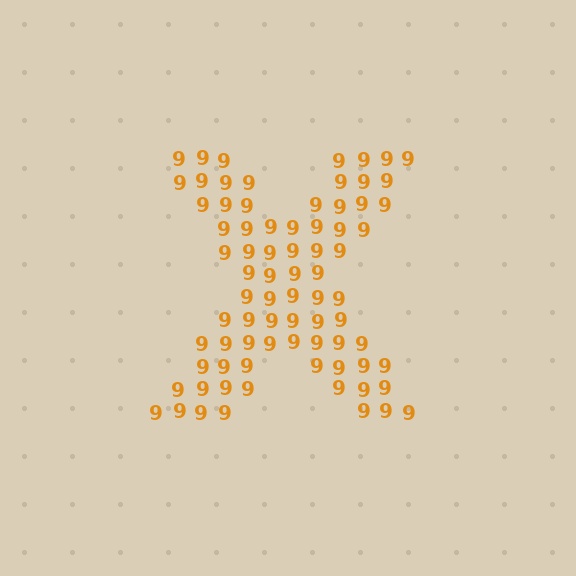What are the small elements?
The small elements are digit 9's.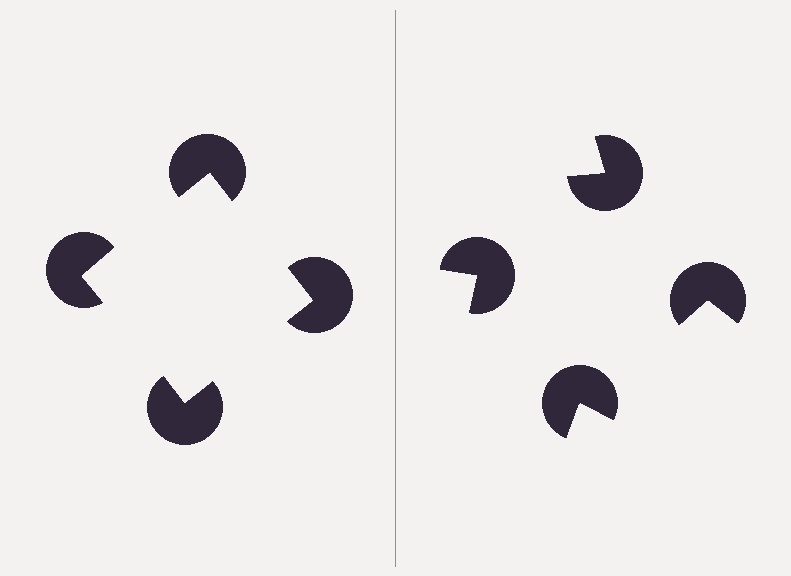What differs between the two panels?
The pac-man discs are positioned identically on both sides; only the wedge orientations differ. On the left they align to a square; on the right they are misaligned.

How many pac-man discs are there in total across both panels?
8 — 4 on each side.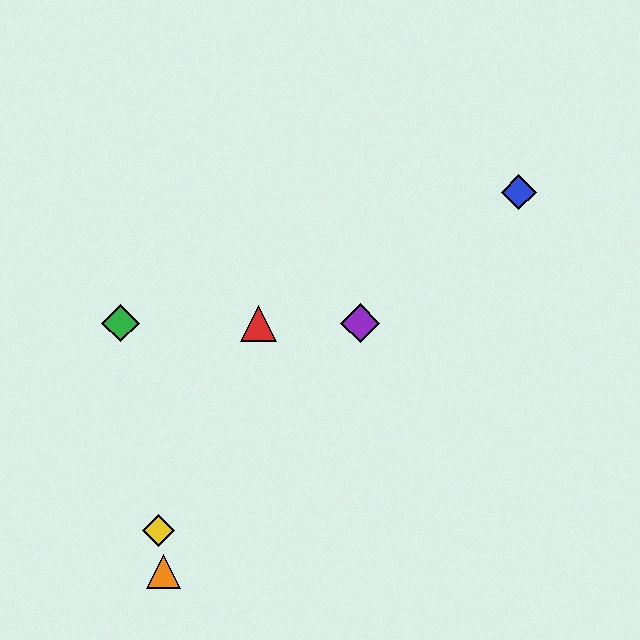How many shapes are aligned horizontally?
3 shapes (the red triangle, the green diamond, the purple diamond) are aligned horizontally.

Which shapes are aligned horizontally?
The red triangle, the green diamond, the purple diamond are aligned horizontally.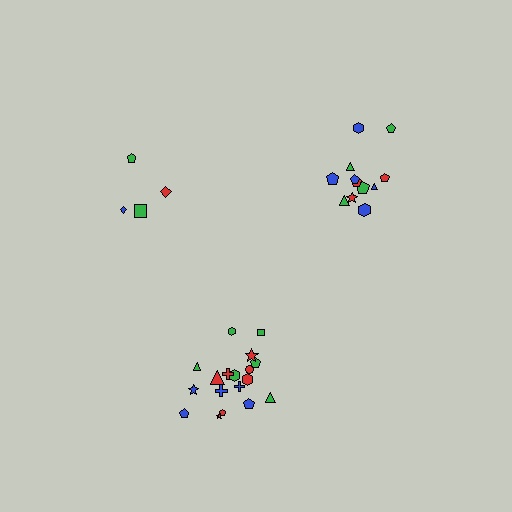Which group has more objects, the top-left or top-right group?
The top-right group.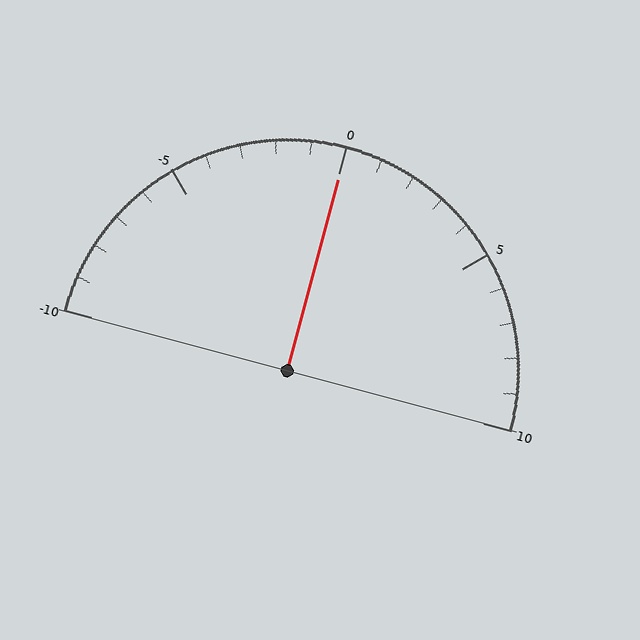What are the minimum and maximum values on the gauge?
The gauge ranges from -10 to 10.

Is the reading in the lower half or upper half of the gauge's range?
The reading is in the upper half of the range (-10 to 10).